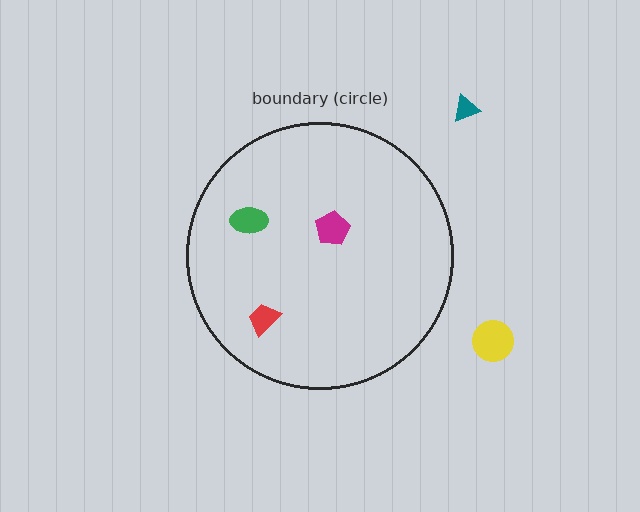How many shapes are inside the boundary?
3 inside, 2 outside.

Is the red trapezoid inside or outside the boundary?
Inside.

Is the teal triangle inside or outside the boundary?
Outside.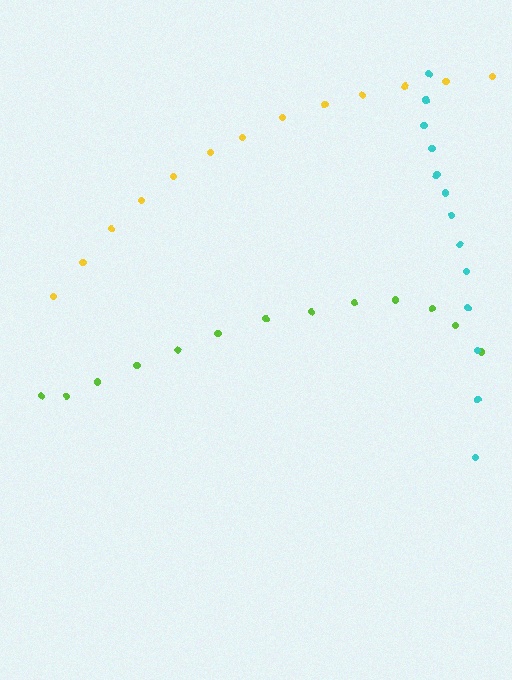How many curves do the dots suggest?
There are 3 distinct paths.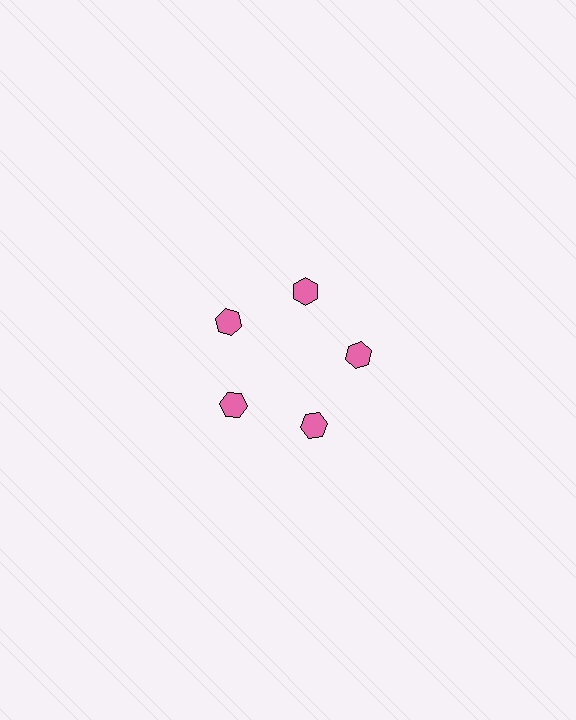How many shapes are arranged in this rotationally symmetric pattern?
There are 5 shapes, arranged in 5 groups of 1.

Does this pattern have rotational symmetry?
Yes, this pattern has 5-fold rotational symmetry. It looks the same after rotating 72 degrees around the center.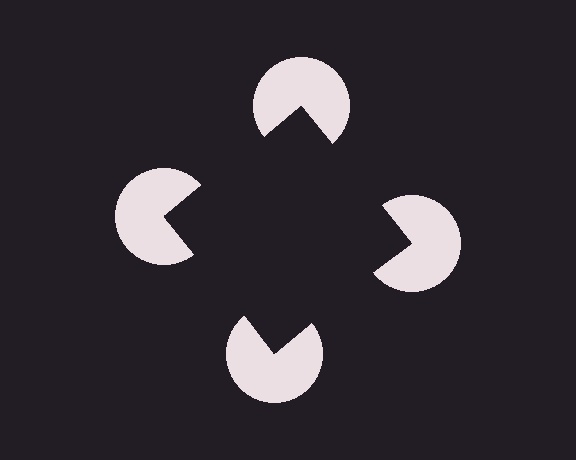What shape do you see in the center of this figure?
An illusory square — its edges are inferred from the aligned wedge cuts in the pac-man discs, not physically drawn.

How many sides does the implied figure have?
4 sides.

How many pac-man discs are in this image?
There are 4 — one at each vertex of the illusory square.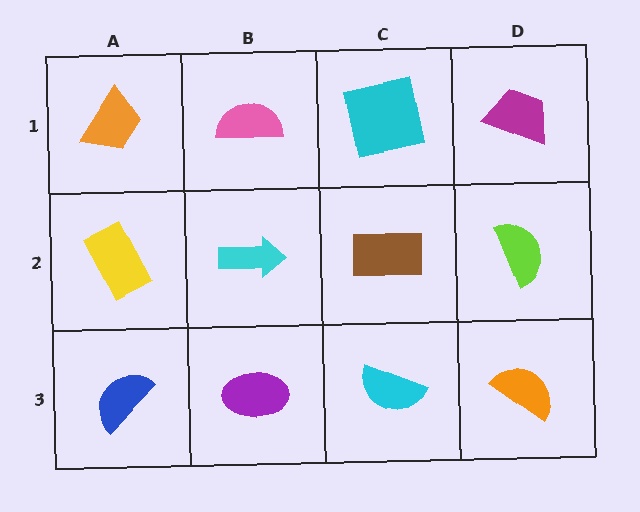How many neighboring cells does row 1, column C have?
3.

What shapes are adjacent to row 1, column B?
A cyan arrow (row 2, column B), an orange trapezoid (row 1, column A), a cyan square (row 1, column C).